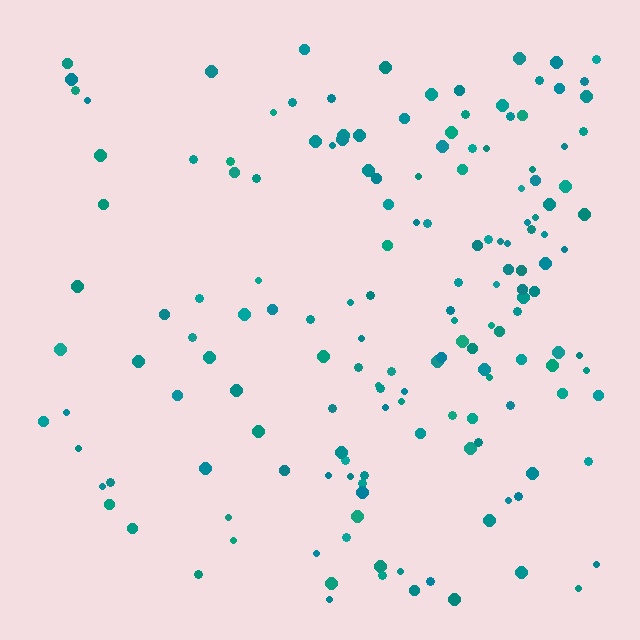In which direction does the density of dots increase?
From left to right, with the right side densest.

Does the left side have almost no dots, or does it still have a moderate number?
Still a moderate number, just noticeably fewer than the right.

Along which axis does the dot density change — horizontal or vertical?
Horizontal.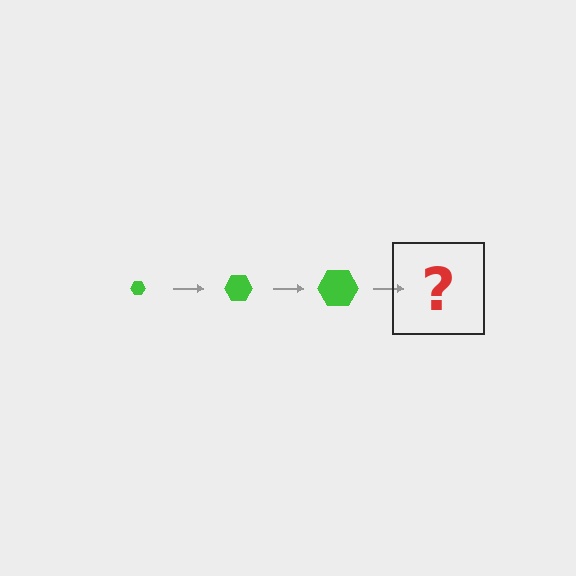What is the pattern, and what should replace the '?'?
The pattern is that the hexagon gets progressively larger each step. The '?' should be a green hexagon, larger than the previous one.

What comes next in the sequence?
The next element should be a green hexagon, larger than the previous one.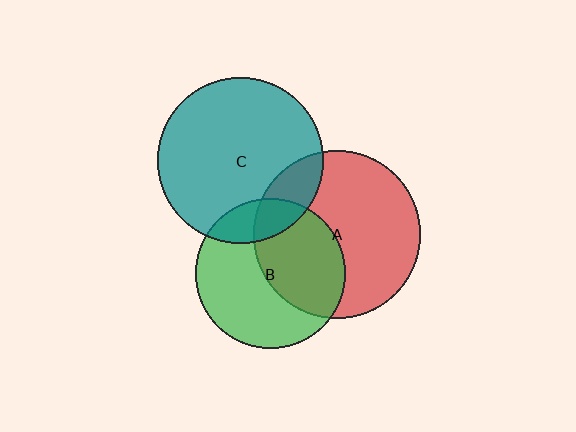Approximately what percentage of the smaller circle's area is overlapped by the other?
Approximately 15%.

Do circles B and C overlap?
Yes.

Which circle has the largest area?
Circle A (red).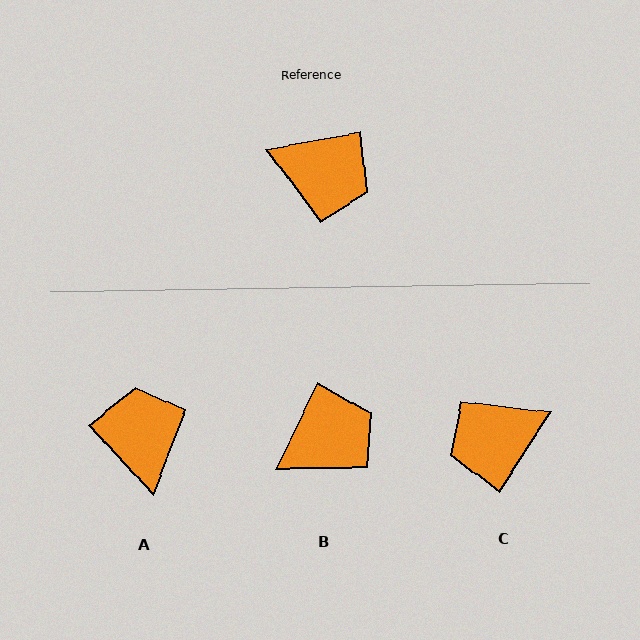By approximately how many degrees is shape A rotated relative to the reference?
Approximately 122 degrees counter-clockwise.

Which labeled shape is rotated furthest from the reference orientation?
C, about 133 degrees away.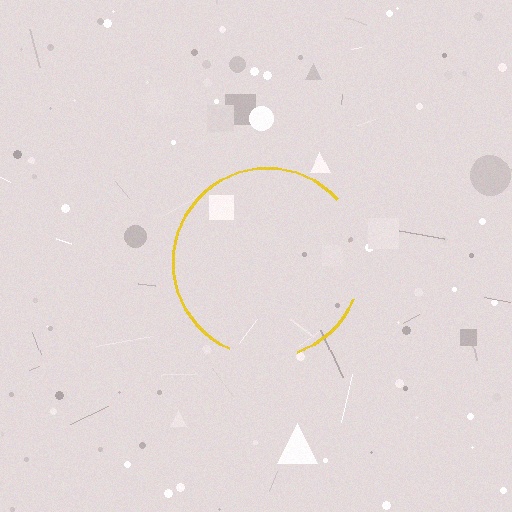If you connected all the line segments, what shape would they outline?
They would outline a circle.